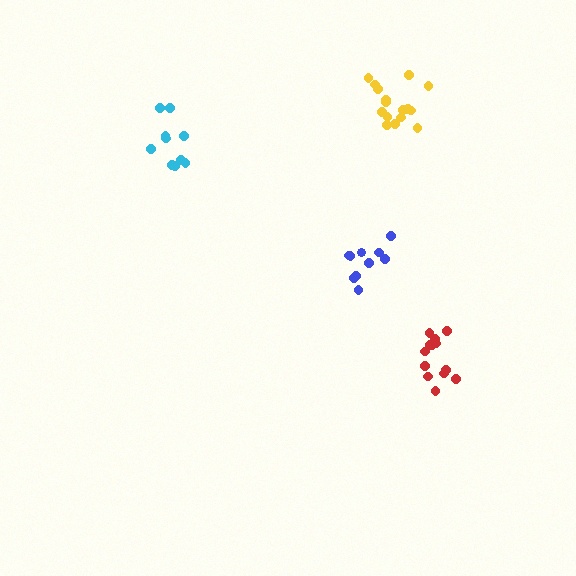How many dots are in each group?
Group 1: 10 dots, Group 2: 13 dots, Group 3: 10 dots, Group 4: 16 dots (49 total).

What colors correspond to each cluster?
The clusters are colored: blue, red, cyan, yellow.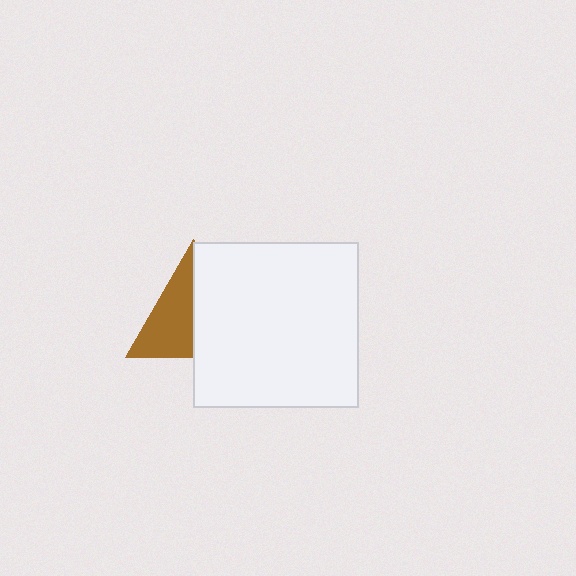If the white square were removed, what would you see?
You would see the complete brown triangle.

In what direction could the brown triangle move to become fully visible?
The brown triangle could move left. That would shift it out from behind the white square entirely.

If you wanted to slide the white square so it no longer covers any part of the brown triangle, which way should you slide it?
Slide it right — that is the most direct way to separate the two shapes.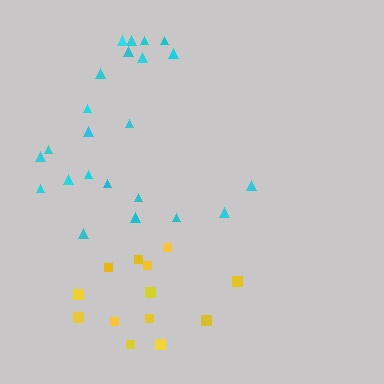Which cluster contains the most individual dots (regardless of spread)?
Cyan (23).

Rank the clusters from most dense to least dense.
yellow, cyan.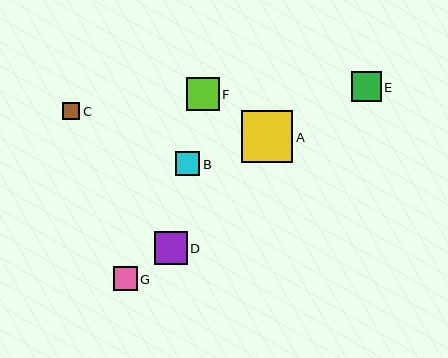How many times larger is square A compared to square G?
Square A is approximately 2.1 times the size of square G.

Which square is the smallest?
Square C is the smallest with a size of approximately 17 pixels.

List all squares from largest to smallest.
From largest to smallest: A, D, F, E, B, G, C.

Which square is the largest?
Square A is the largest with a size of approximately 51 pixels.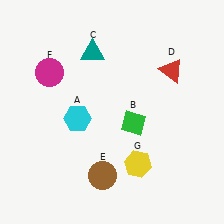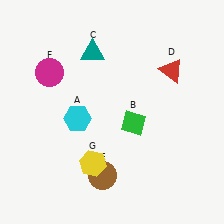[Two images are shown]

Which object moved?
The yellow hexagon (G) moved left.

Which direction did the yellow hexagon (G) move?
The yellow hexagon (G) moved left.